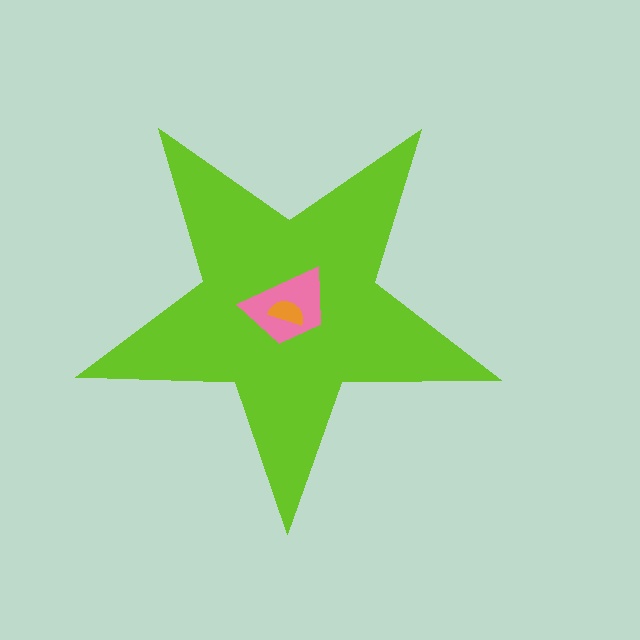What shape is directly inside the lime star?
The pink trapezoid.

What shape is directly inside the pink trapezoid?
The orange semicircle.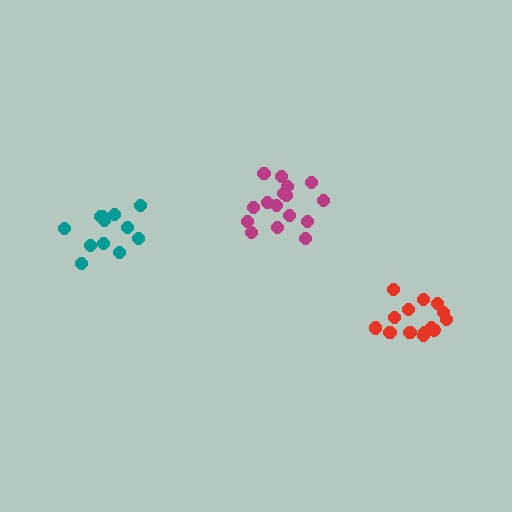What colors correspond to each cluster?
The clusters are colored: teal, red, magenta.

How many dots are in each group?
Group 1: 12 dots, Group 2: 14 dots, Group 3: 16 dots (42 total).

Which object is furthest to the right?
The red cluster is rightmost.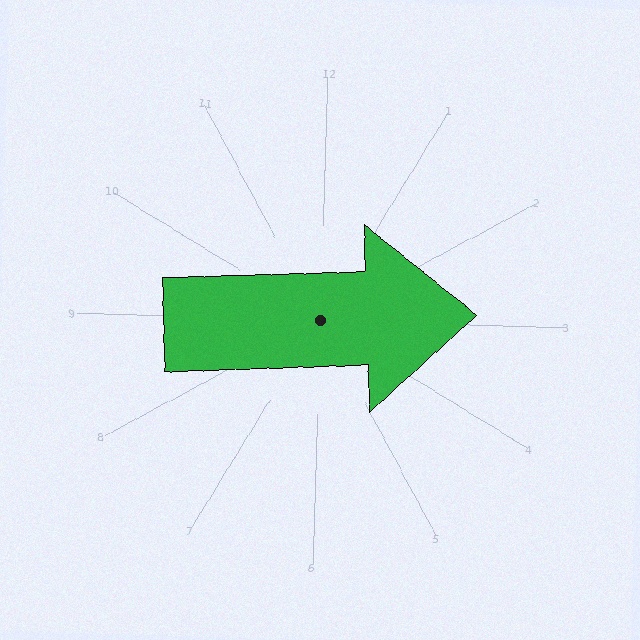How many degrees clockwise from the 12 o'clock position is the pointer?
Approximately 87 degrees.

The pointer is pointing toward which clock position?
Roughly 3 o'clock.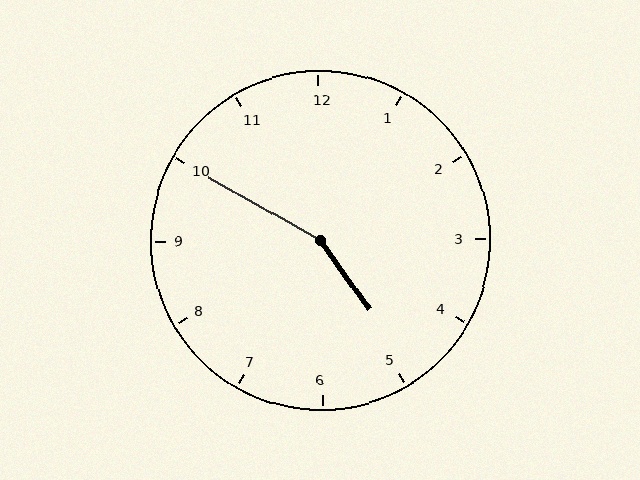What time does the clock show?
4:50.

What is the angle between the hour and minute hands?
Approximately 155 degrees.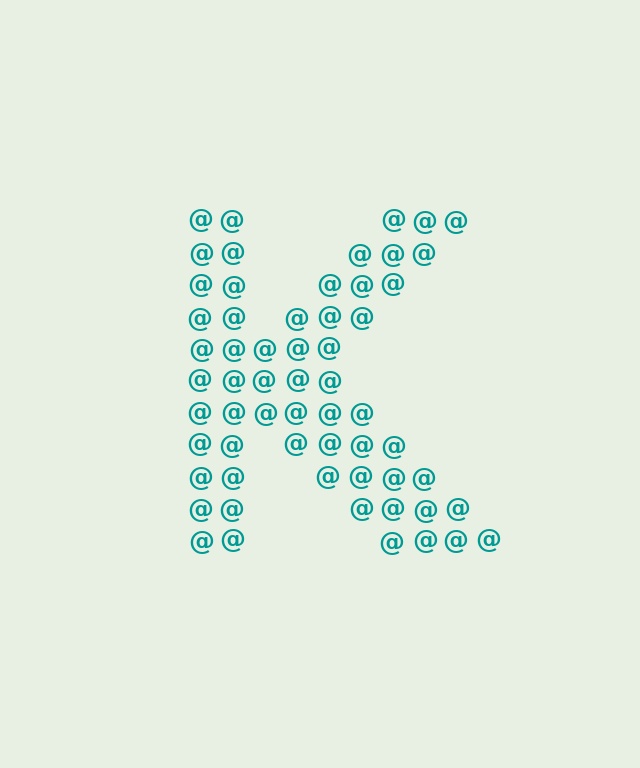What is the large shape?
The large shape is the letter K.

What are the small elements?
The small elements are at signs.